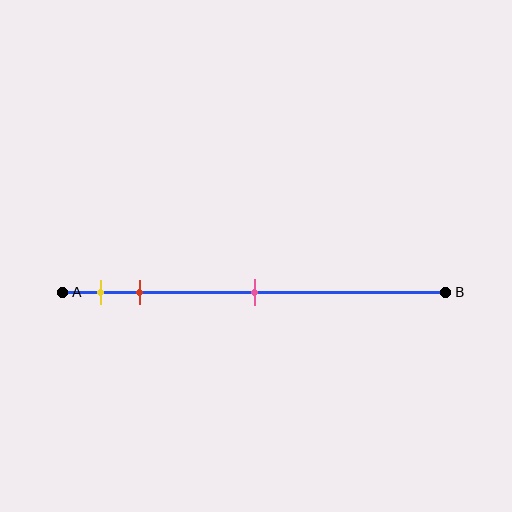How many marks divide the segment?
There are 3 marks dividing the segment.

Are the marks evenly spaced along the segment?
No, the marks are not evenly spaced.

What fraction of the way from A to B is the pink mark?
The pink mark is approximately 50% (0.5) of the way from A to B.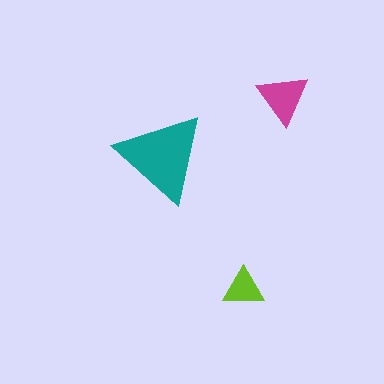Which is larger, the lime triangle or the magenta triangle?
The magenta one.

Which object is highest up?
The magenta triangle is topmost.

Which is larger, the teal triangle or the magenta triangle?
The teal one.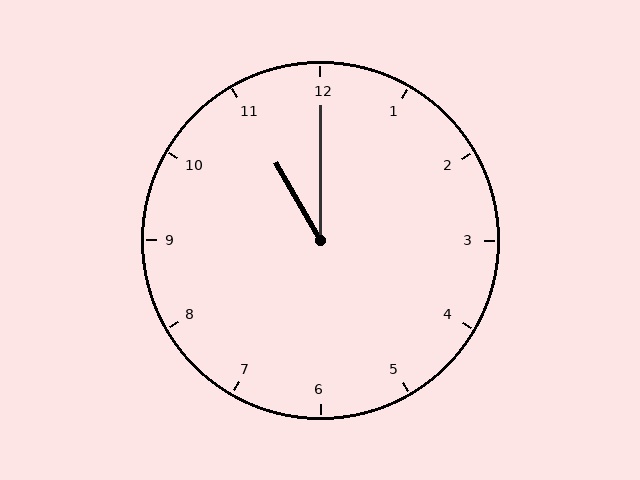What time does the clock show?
11:00.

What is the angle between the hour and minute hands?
Approximately 30 degrees.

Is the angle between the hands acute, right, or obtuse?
It is acute.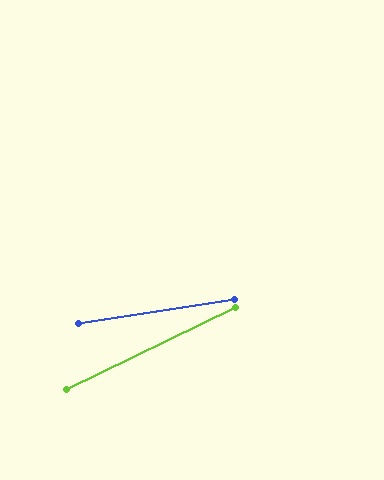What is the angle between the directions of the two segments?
Approximately 17 degrees.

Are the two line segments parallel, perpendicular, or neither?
Neither parallel nor perpendicular — they differ by about 17°.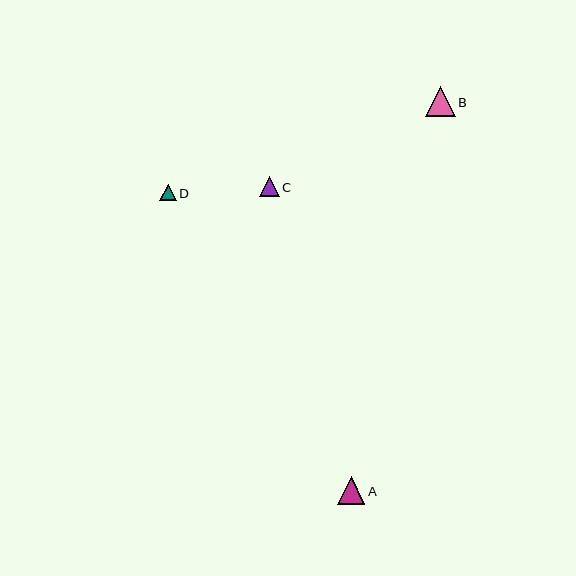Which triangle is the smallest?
Triangle D is the smallest with a size of approximately 17 pixels.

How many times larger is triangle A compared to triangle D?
Triangle A is approximately 1.6 times the size of triangle D.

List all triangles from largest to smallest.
From largest to smallest: B, A, C, D.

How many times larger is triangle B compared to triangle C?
Triangle B is approximately 1.5 times the size of triangle C.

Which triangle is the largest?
Triangle B is the largest with a size of approximately 30 pixels.